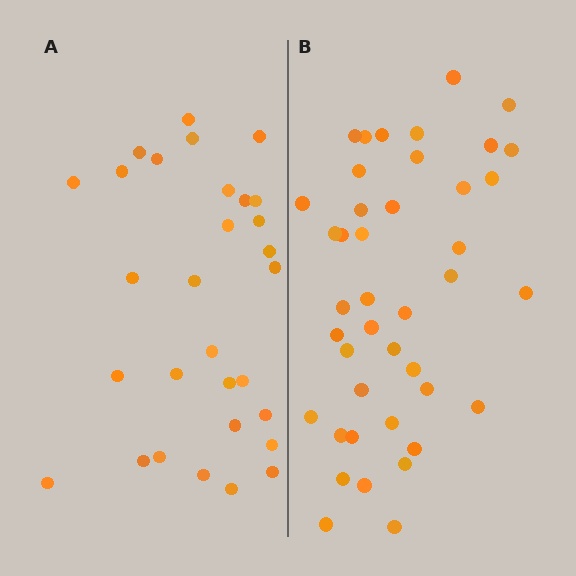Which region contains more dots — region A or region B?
Region B (the right region) has more dots.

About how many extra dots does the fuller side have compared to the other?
Region B has roughly 12 or so more dots than region A.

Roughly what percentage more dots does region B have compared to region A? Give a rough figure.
About 40% more.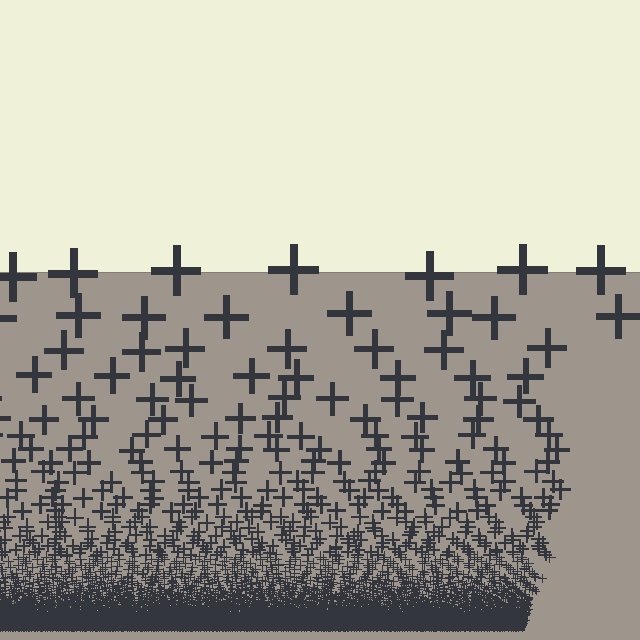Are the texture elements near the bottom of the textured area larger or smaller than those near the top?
Smaller. The gradient is inverted — elements near the bottom are smaller and denser.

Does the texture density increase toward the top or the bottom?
Density increases toward the bottom.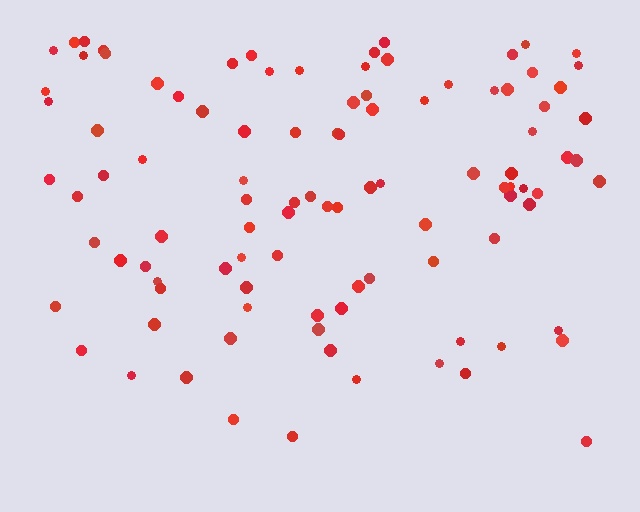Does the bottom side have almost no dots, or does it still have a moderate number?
Still a moderate number, just noticeably fewer than the top.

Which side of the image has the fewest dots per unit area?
The bottom.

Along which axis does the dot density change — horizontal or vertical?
Vertical.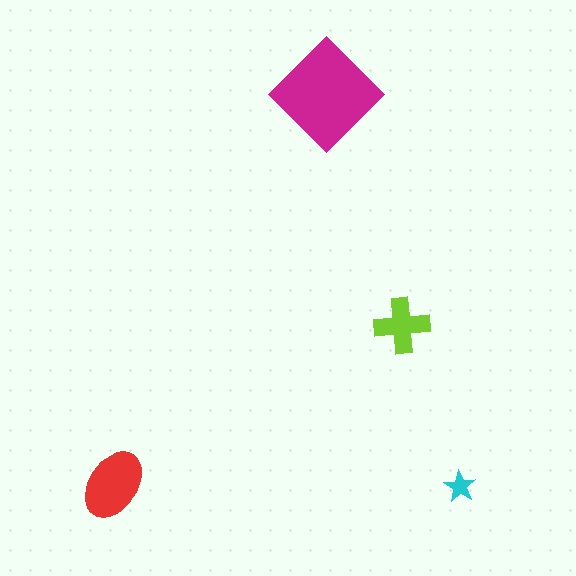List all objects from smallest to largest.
The cyan star, the lime cross, the red ellipse, the magenta diamond.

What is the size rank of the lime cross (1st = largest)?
3rd.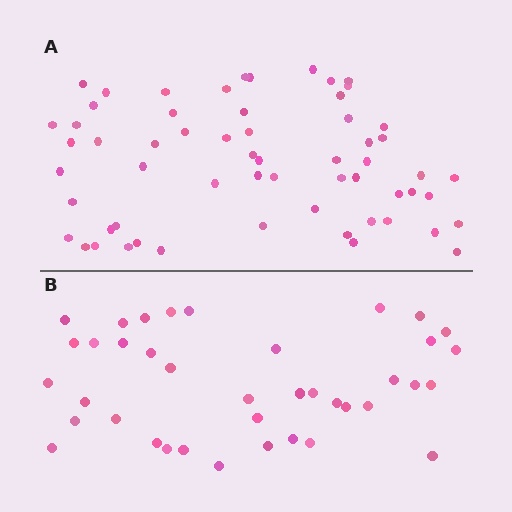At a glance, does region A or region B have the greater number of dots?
Region A (the top region) has more dots.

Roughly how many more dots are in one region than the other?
Region A has approximately 20 more dots than region B.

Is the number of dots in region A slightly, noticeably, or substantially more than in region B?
Region A has substantially more. The ratio is roughly 1.5 to 1.